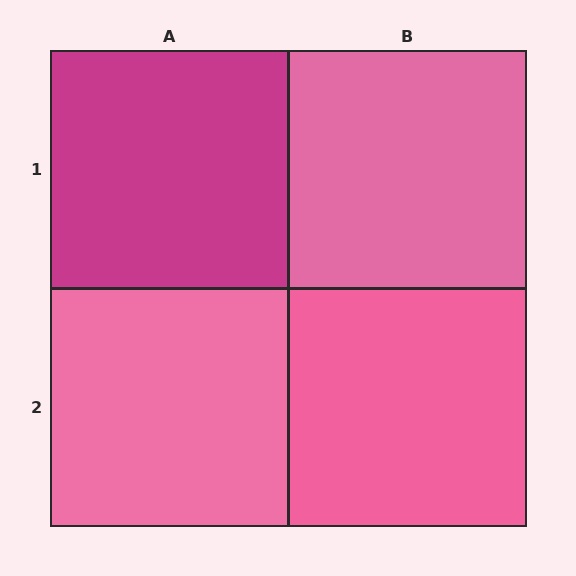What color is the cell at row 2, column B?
Pink.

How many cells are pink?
3 cells are pink.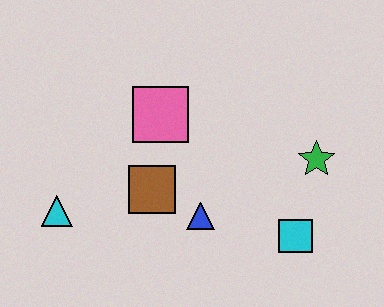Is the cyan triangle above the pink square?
No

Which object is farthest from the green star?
The cyan triangle is farthest from the green star.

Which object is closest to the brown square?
The blue triangle is closest to the brown square.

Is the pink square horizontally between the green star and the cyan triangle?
Yes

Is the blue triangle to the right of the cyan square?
No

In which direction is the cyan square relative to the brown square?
The cyan square is to the right of the brown square.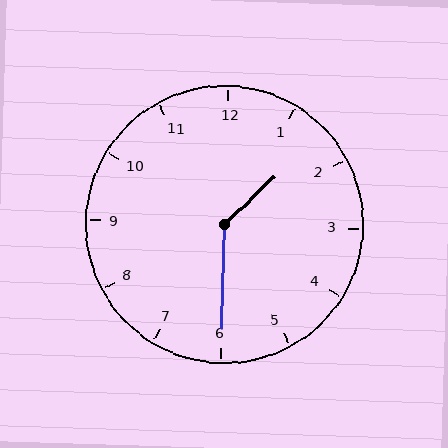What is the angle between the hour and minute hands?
Approximately 135 degrees.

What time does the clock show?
1:30.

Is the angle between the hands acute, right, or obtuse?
It is obtuse.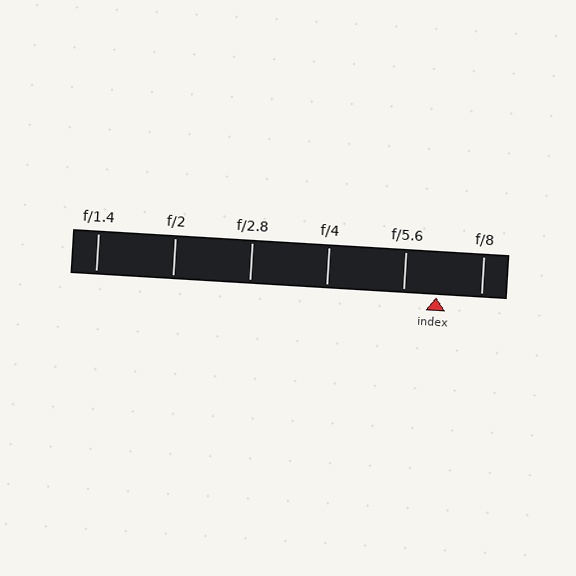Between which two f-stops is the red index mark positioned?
The index mark is between f/5.6 and f/8.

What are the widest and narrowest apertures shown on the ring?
The widest aperture shown is f/1.4 and the narrowest is f/8.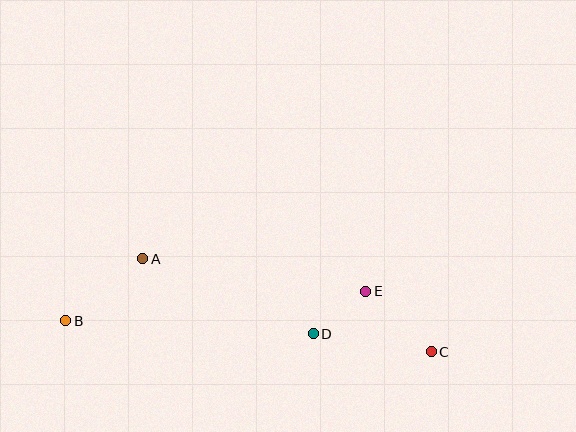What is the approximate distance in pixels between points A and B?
The distance between A and B is approximately 99 pixels.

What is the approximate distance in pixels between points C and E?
The distance between C and E is approximately 90 pixels.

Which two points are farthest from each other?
Points B and C are farthest from each other.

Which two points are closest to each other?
Points D and E are closest to each other.